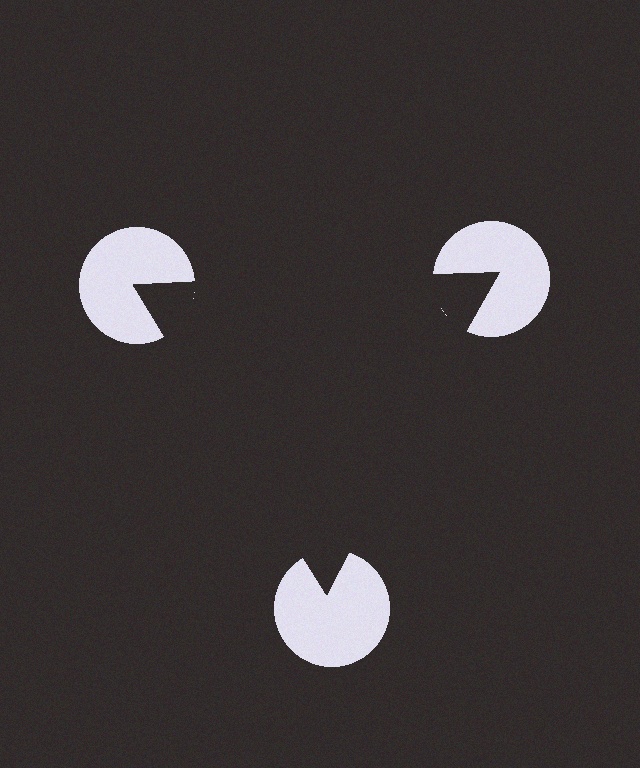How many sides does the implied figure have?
3 sides.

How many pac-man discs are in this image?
There are 3 — one at each vertex of the illusory triangle.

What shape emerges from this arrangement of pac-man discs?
An illusory triangle — its edges are inferred from the aligned wedge cuts in the pac-man discs, not physically drawn.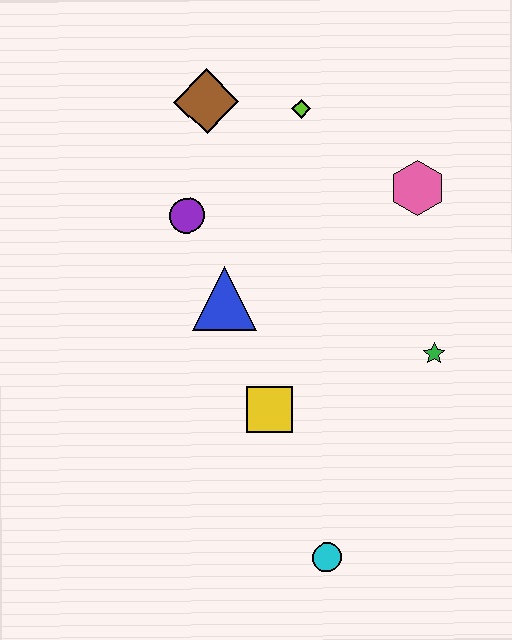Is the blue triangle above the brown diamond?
No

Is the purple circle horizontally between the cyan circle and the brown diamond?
No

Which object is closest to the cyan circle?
The yellow square is closest to the cyan circle.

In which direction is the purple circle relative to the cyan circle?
The purple circle is above the cyan circle.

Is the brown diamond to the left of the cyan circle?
Yes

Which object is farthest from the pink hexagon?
The cyan circle is farthest from the pink hexagon.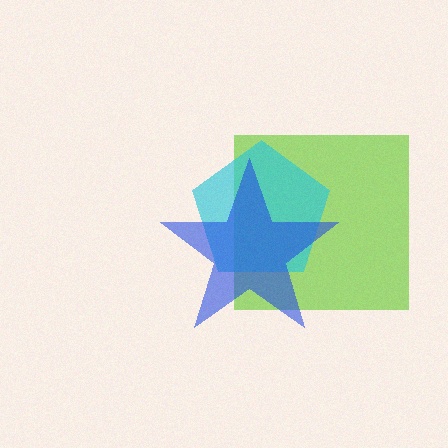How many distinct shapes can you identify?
There are 3 distinct shapes: a lime square, a cyan pentagon, a blue star.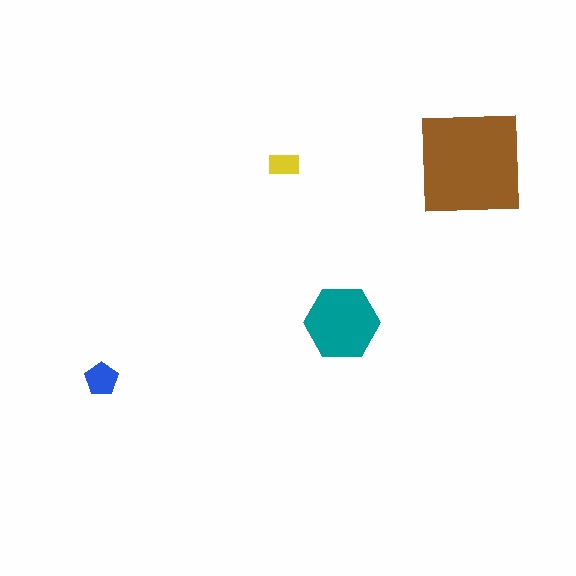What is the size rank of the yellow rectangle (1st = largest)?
4th.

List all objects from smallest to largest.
The yellow rectangle, the blue pentagon, the teal hexagon, the brown square.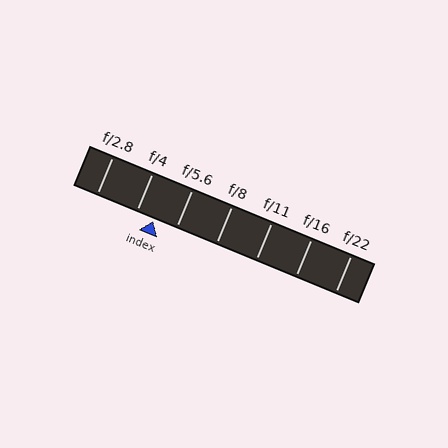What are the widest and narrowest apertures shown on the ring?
The widest aperture shown is f/2.8 and the narrowest is f/22.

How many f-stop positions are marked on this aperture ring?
There are 7 f-stop positions marked.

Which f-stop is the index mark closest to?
The index mark is closest to f/4.